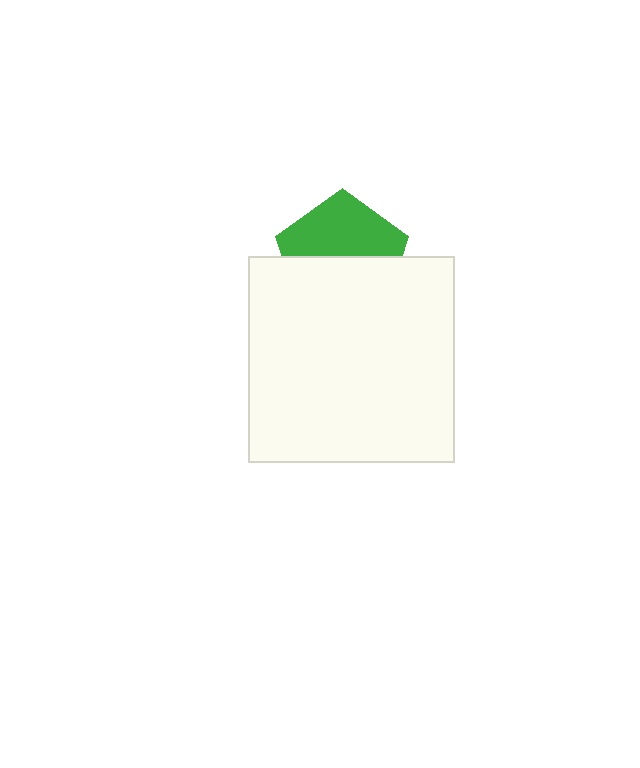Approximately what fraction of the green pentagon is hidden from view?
Roughly 52% of the green pentagon is hidden behind the white square.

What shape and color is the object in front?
The object in front is a white square.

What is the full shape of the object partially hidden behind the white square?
The partially hidden object is a green pentagon.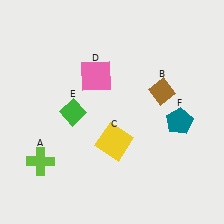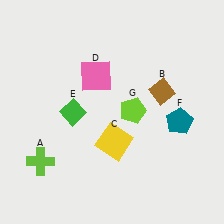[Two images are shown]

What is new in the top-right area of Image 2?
A lime pentagon (G) was added in the top-right area of Image 2.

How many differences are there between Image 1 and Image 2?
There is 1 difference between the two images.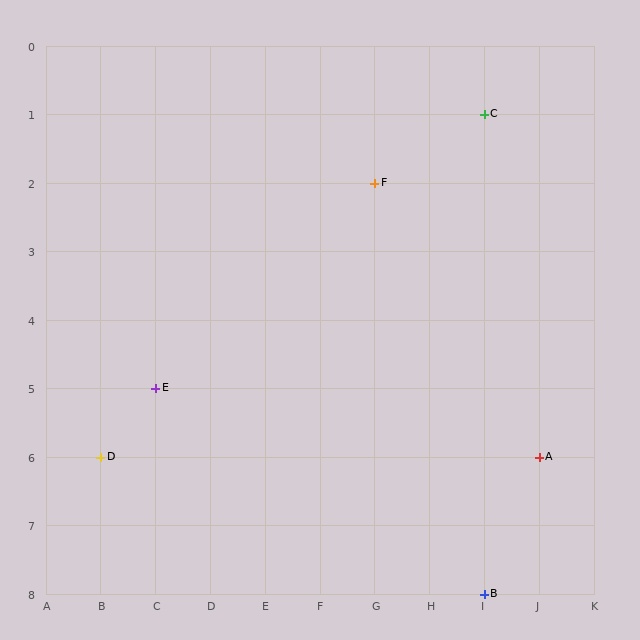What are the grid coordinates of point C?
Point C is at grid coordinates (I, 1).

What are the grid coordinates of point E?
Point E is at grid coordinates (C, 5).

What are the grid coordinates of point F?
Point F is at grid coordinates (G, 2).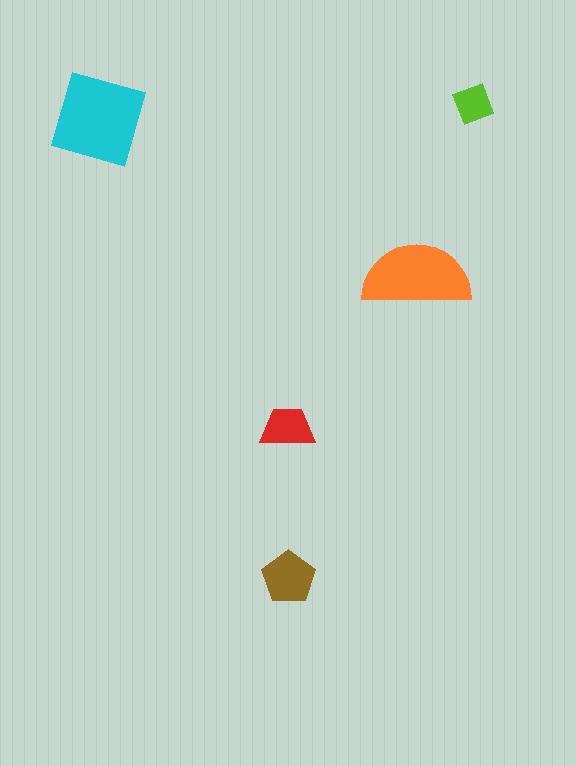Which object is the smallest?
The lime square.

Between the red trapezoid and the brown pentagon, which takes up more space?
The brown pentagon.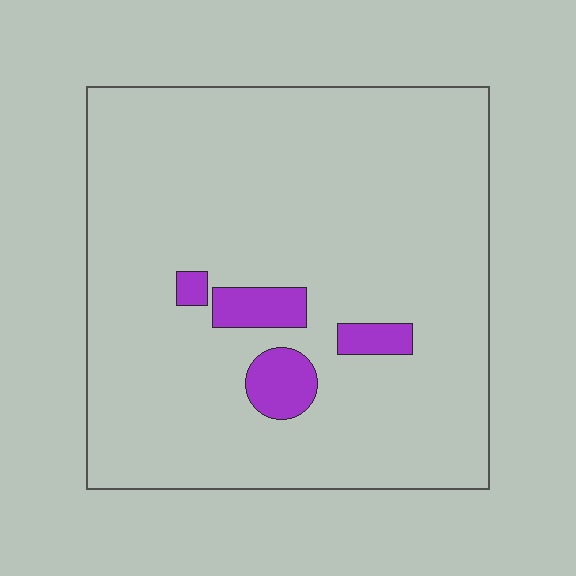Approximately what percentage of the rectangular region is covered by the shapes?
Approximately 5%.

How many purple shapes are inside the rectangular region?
4.